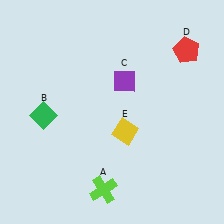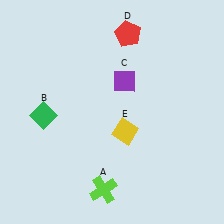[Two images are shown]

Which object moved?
The red pentagon (D) moved left.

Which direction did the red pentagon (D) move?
The red pentagon (D) moved left.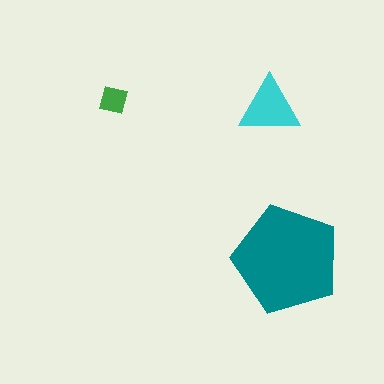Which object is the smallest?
The green square.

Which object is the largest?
The teal pentagon.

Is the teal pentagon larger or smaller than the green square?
Larger.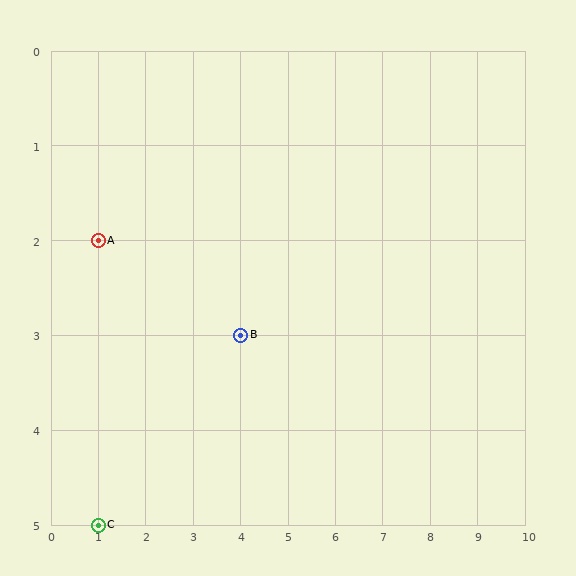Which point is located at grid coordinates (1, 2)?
Point A is at (1, 2).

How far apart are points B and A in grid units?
Points B and A are 3 columns and 1 row apart (about 3.2 grid units diagonally).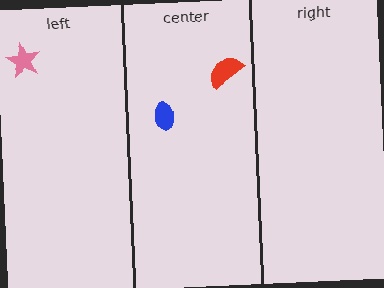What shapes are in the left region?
The pink star.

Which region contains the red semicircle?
The center region.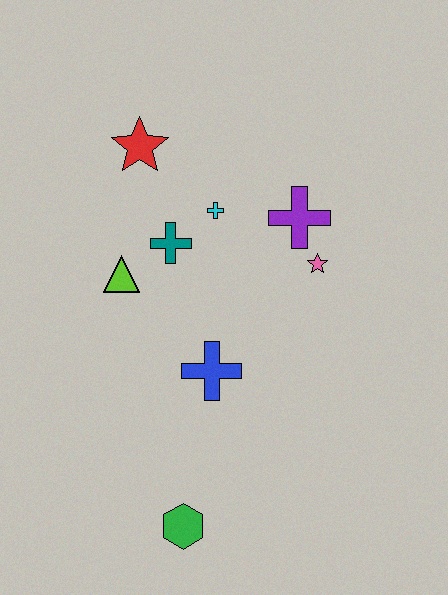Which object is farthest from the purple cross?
The green hexagon is farthest from the purple cross.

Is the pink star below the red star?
Yes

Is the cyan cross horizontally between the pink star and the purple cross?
No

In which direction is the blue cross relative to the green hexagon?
The blue cross is above the green hexagon.